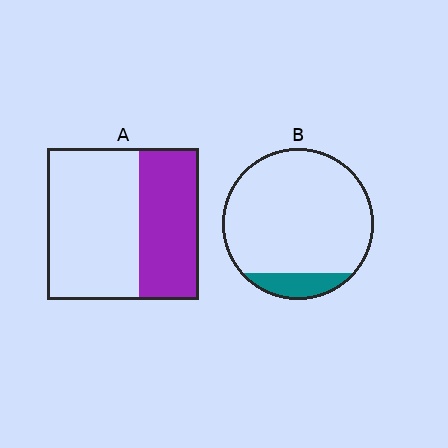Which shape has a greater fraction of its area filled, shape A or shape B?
Shape A.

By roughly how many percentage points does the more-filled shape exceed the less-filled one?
By roughly 25 percentage points (A over B).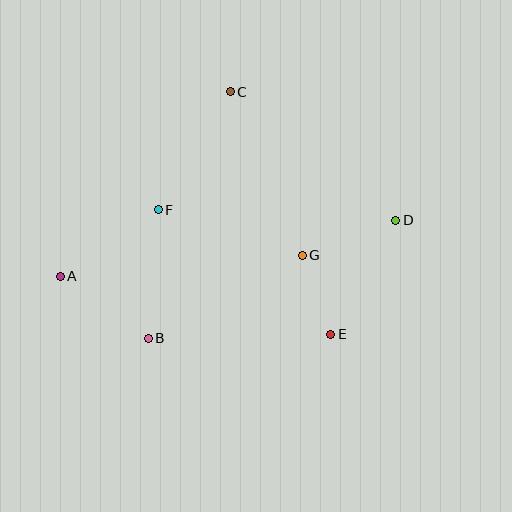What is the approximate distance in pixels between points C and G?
The distance between C and G is approximately 179 pixels.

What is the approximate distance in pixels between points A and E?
The distance between A and E is approximately 277 pixels.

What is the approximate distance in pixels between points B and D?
The distance between B and D is approximately 274 pixels.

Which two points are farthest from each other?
Points A and D are farthest from each other.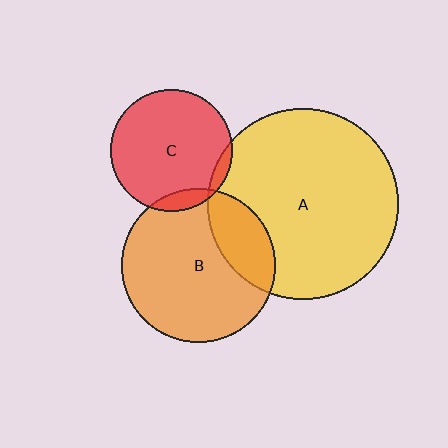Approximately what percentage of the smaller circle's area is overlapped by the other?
Approximately 5%.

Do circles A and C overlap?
Yes.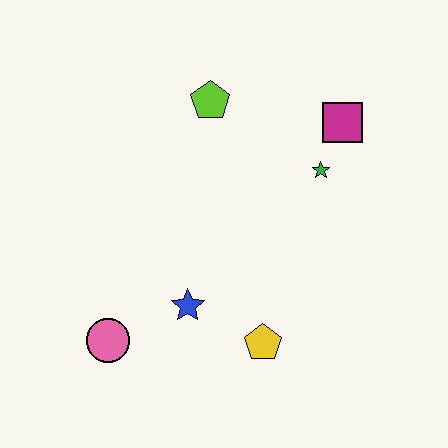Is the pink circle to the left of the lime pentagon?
Yes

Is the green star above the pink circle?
Yes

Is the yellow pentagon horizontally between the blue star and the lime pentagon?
No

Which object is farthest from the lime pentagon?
The pink circle is farthest from the lime pentagon.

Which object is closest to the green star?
The magenta square is closest to the green star.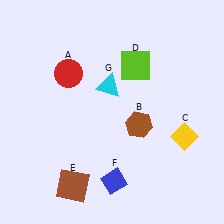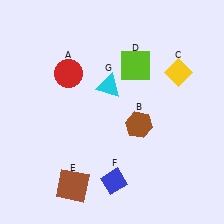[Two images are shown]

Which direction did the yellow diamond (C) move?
The yellow diamond (C) moved up.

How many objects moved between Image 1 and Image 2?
1 object moved between the two images.